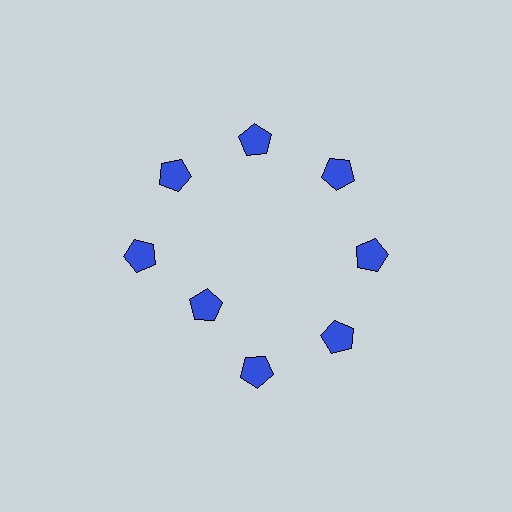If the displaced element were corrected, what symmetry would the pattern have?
It would have 8-fold rotational symmetry — the pattern would map onto itself every 45 degrees.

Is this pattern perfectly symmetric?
No. The 8 blue pentagons are arranged in a ring, but one element near the 8 o'clock position is pulled inward toward the center, breaking the 8-fold rotational symmetry.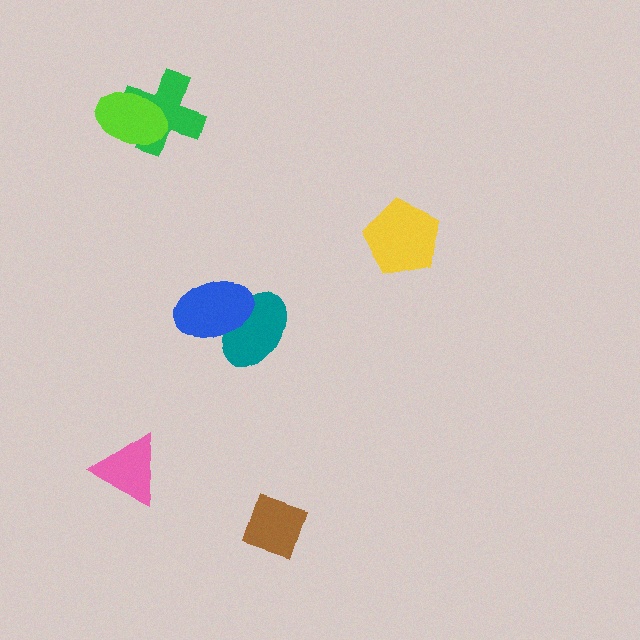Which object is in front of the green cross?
The lime ellipse is in front of the green cross.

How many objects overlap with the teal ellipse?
1 object overlaps with the teal ellipse.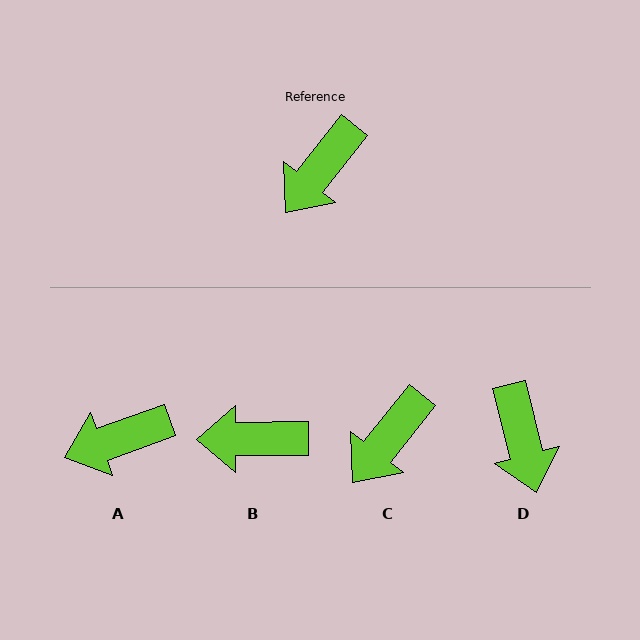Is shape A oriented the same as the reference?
No, it is off by about 32 degrees.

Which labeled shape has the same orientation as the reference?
C.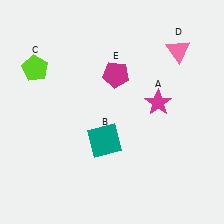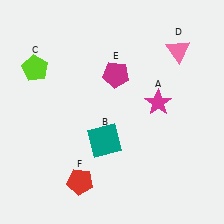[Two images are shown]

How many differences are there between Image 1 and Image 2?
There is 1 difference between the two images.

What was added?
A red pentagon (F) was added in Image 2.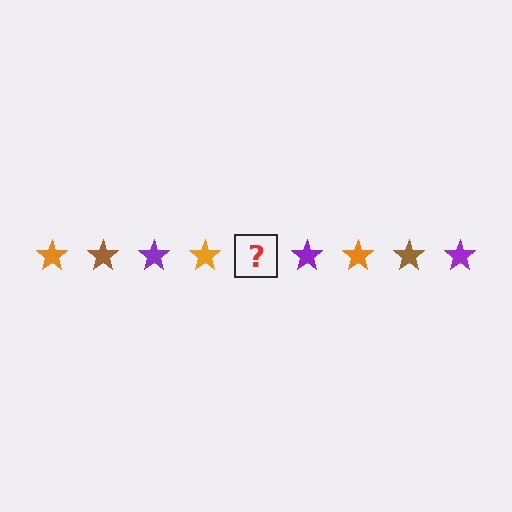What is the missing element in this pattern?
The missing element is a brown star.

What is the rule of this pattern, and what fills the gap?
The rule is that the pattern cycles through orange, brown, purple stars. The gap should be filled with a brown star.